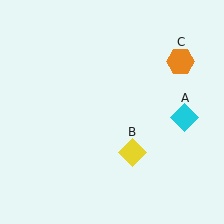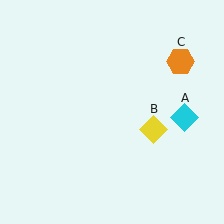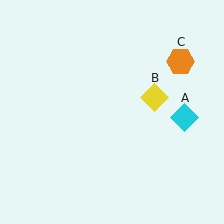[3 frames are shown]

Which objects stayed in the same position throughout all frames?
Cyan diamond (object A) and orange hexagon (object C) remained stationary.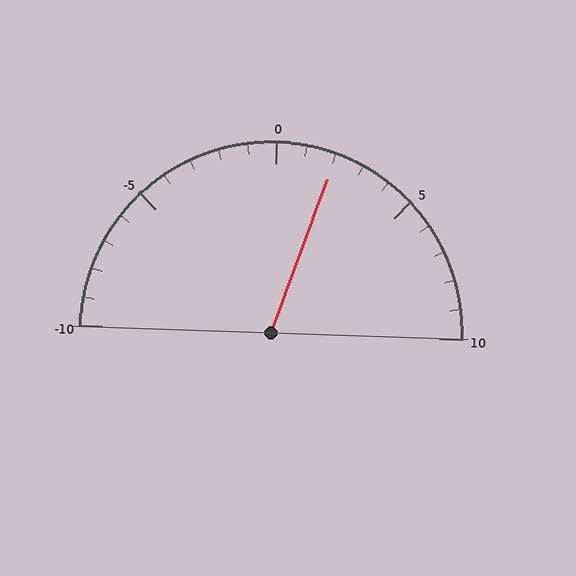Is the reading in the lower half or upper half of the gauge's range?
The reading is in the upper half of the range (-10 to 10).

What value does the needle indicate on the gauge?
The needle indicates approximately 2.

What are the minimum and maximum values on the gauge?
The gauge ranges from -10 to 10.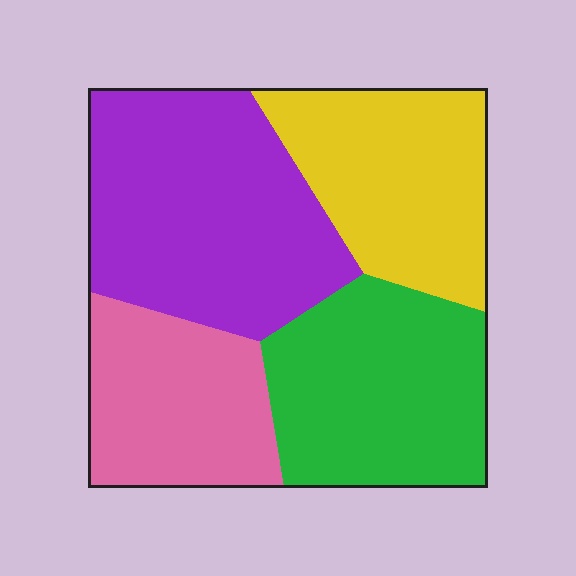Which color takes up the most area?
Purple, at roughly 30%.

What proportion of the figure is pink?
Pink takes up about one fifth (1/5) of the figure.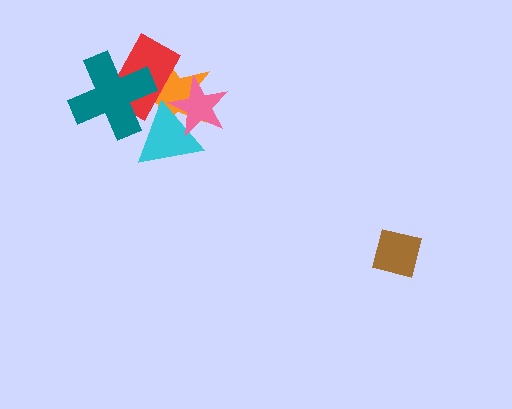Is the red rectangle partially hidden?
Yes, it is partially covered by another shape.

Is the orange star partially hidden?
Yes, it is partially covered by another shape.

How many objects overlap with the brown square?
0 objects overlap with the brown square.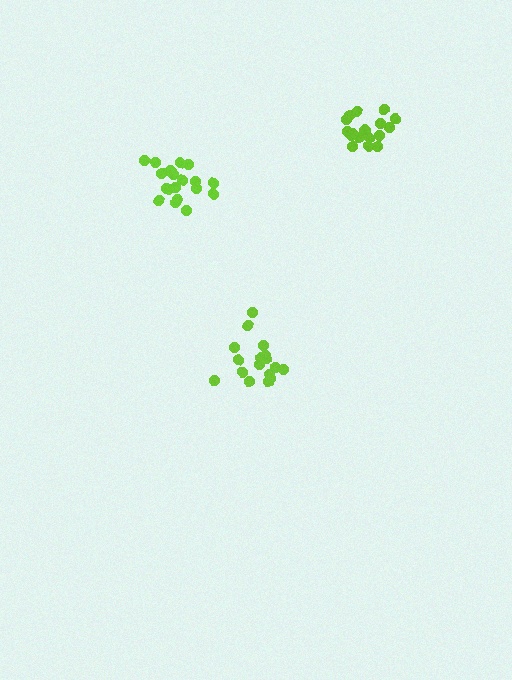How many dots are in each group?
Group 1: 19 dots, Group 2: 19 dots, Group 3: 18 dots (56 total).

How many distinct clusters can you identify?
There are 3 distinct clusters.